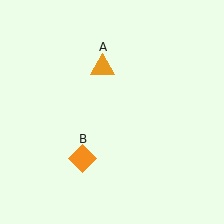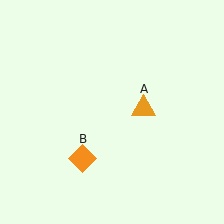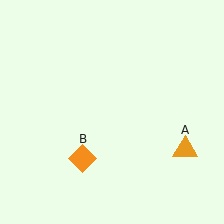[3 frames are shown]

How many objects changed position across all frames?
1 object changed position: orange triangle (object A).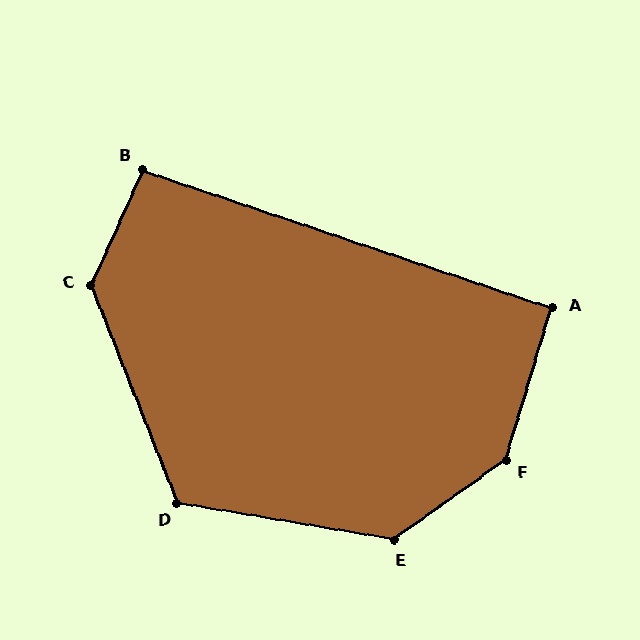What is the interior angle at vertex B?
Approximately 96 degrees (obtuse).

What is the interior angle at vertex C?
Approximately 134 degrees (obtuse).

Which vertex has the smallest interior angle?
A, at approximately 92 degrees.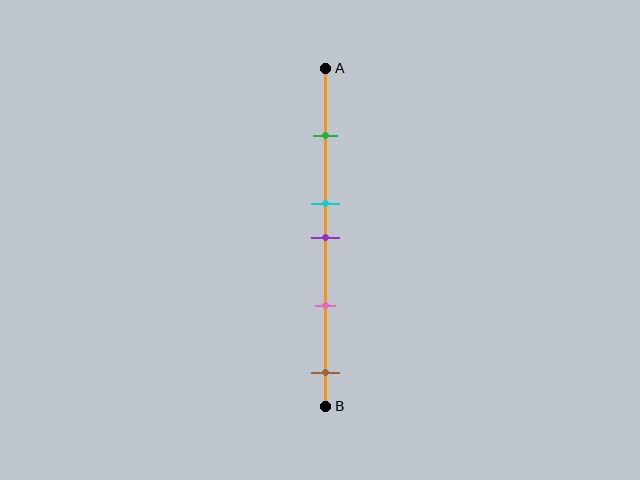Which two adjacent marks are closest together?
The cyan and purple marks are the closest adjacent pair.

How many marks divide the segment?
There are 5 marks dividing the segment.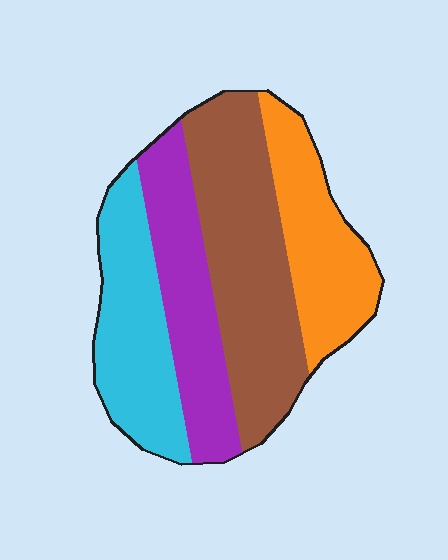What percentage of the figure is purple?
Purple covers 22% of the figure.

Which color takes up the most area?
Brown, at roughly 35%.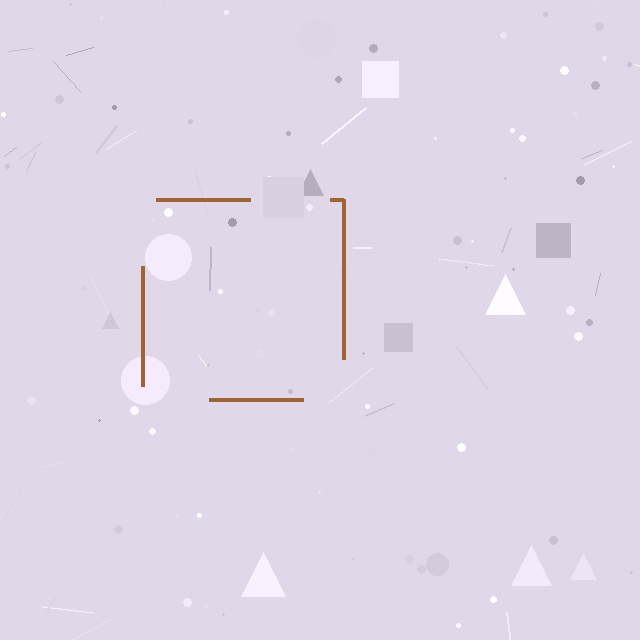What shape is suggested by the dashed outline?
The dashed outline suggests a square.